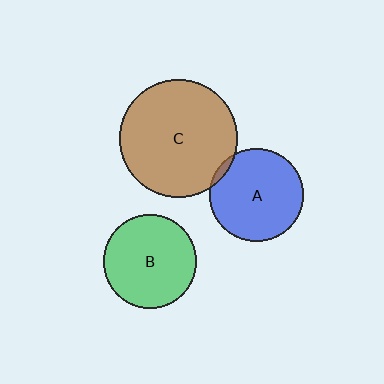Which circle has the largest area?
Circle C (brown).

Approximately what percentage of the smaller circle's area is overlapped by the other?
Approximately 5%.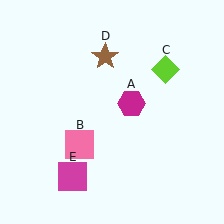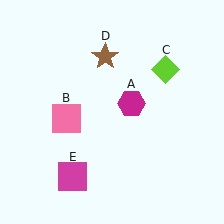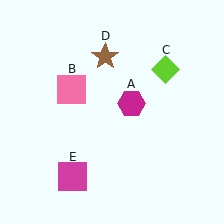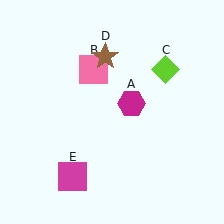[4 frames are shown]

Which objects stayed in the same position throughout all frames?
Magenta hexagon (object A) and lime diamond (object C) and brown star (object D) and magenta square (object E) remained stationary.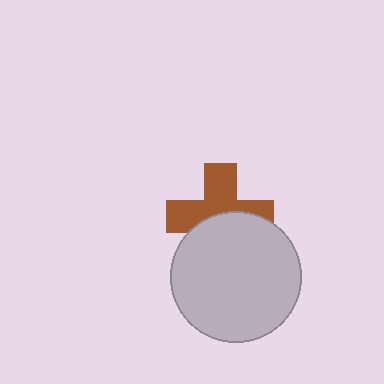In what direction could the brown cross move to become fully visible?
The brown cross could move up. That would shift it out from behind the light gray circle entirely.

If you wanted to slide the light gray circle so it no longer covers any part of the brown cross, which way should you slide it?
Slide it down — that is the most direct way to separate the two shapes.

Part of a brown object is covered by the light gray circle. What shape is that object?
It is a cross.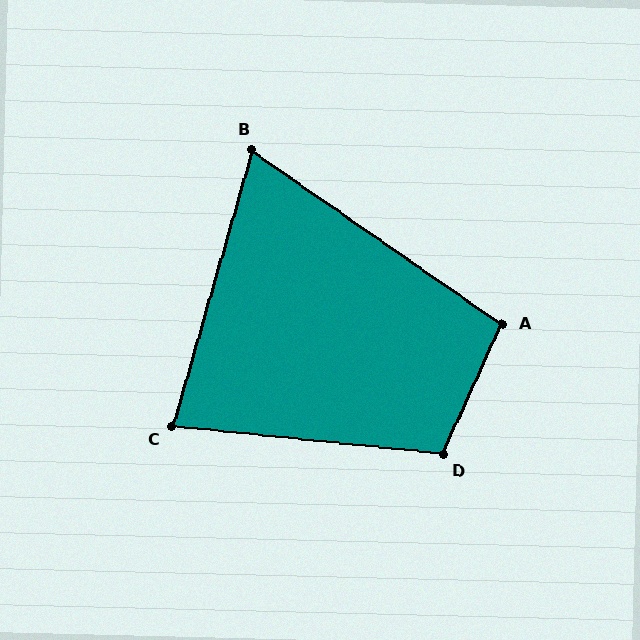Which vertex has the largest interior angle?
D, at approximately 109 degrees.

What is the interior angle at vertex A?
Approximately 100 degrees (obtuse).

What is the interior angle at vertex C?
Approximately 80 degrees (acute).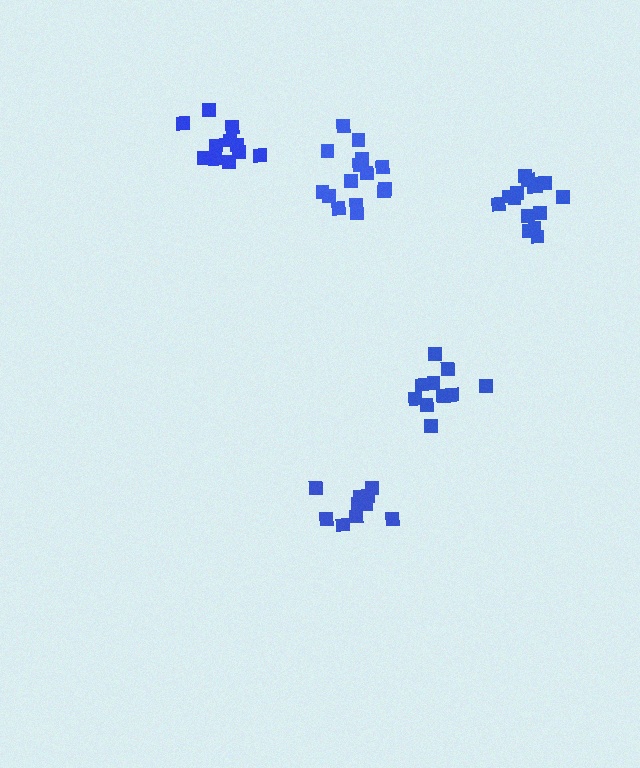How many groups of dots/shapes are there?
There are 5 groups.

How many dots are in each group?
Group 1: 15 dots, Group 2: 10 dots, Group 3: 10 dots, Group 4: 11 dots, Group 5: 16 dots (62 total).